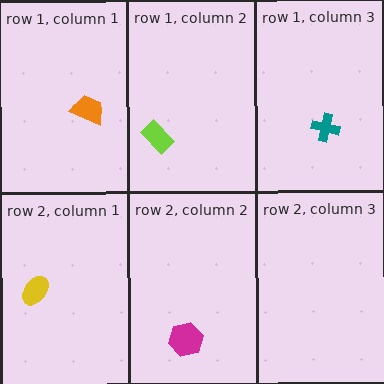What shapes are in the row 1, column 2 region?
The lime rectangle.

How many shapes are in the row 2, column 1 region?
1.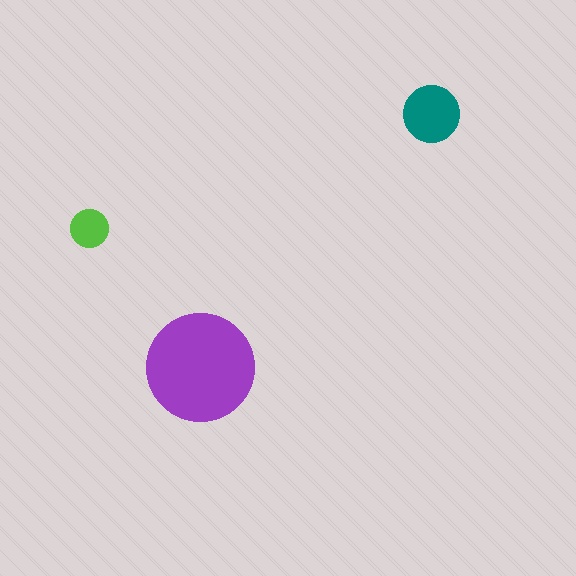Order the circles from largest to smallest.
the purple one, the teal one, the lime one.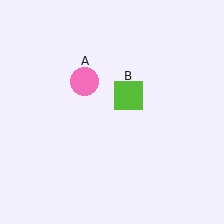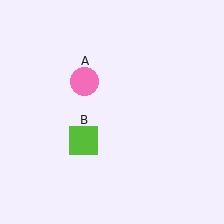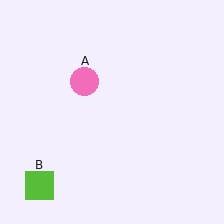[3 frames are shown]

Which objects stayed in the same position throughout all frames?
Pink circle (object A) remained stationary.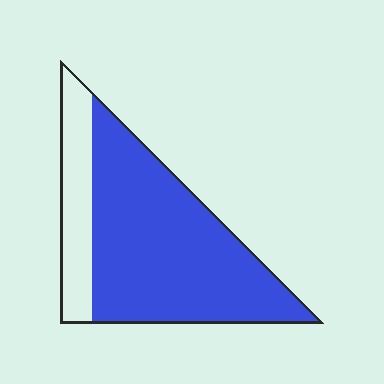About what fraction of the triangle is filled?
About three quarters (3/4).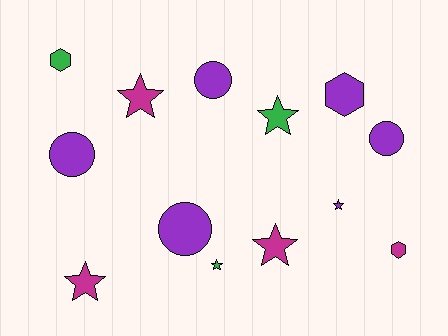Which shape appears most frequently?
Star, with 6 objects.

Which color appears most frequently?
Purple, with 6 objects.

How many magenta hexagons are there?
There is 1 magenta hexagon.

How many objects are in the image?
There are 13 objects.